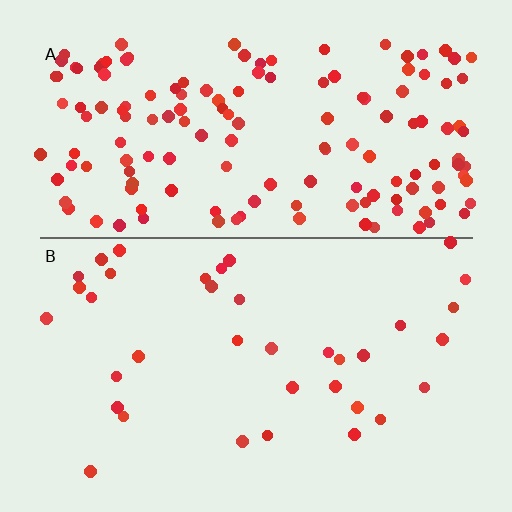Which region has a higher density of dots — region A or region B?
A (the top).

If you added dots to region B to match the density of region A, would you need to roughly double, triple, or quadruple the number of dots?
Approximately quadruple.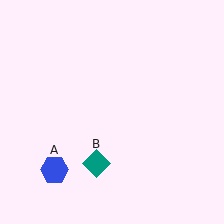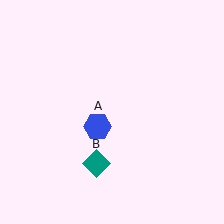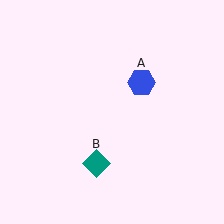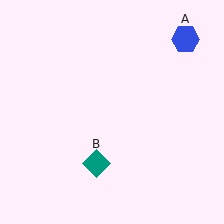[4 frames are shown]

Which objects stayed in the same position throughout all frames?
Teal diamond (object B) remained stationary.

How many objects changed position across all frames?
1 object changed position: blue hexagon (object A).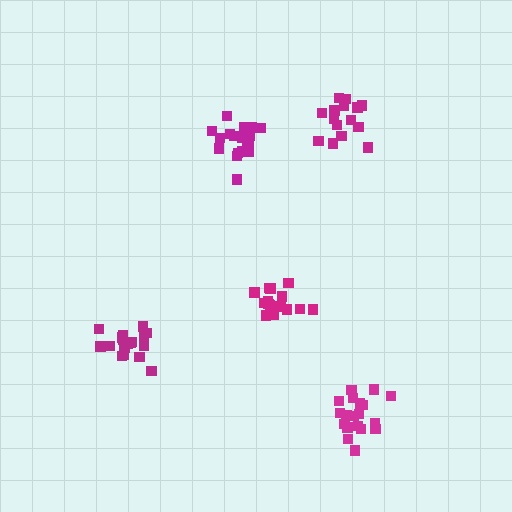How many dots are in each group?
Group 1: 20 dots, Group 2: 19 dots, Group 3: 16 dots, Group 4: 16 dots, Group 5: 20 dots (91 total).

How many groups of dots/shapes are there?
There are 5 groups.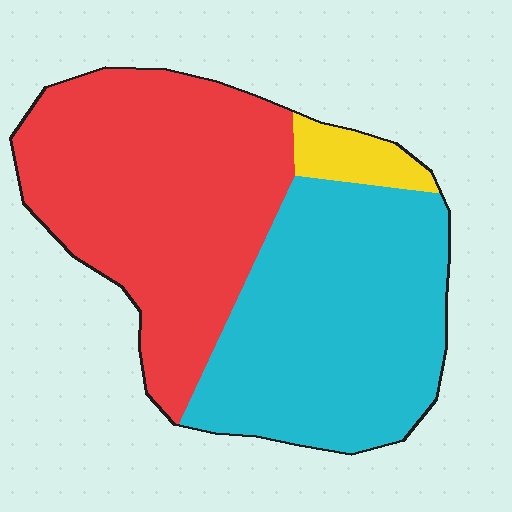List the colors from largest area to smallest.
From largest to smallest: red, cyan, yellow.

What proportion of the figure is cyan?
Cyan covers 45% of the figure.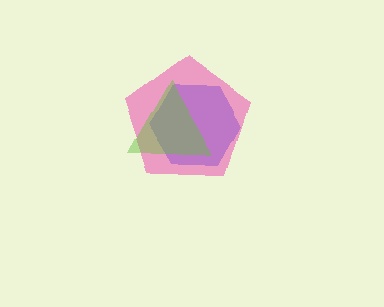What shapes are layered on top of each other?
The layered shapes are: a blue hexagon, a pink pentagon, a lime triangle.